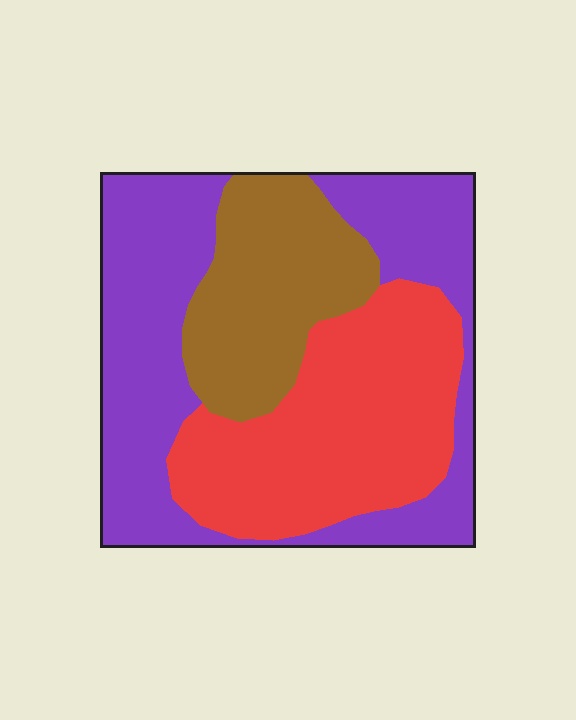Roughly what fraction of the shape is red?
Red takes up about one third (1/3) of the shape.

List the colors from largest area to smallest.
From largest to smallest: purple, red, brown.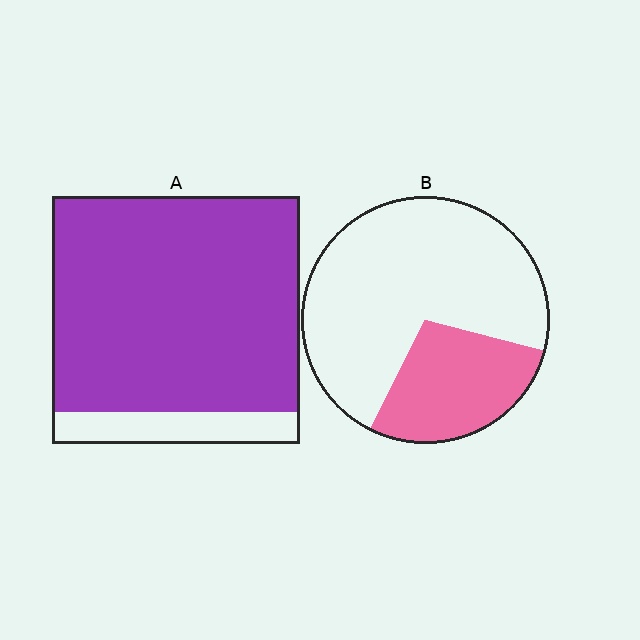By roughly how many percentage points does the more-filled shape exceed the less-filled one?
By roughly 60 percentage points (A over B).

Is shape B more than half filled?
No.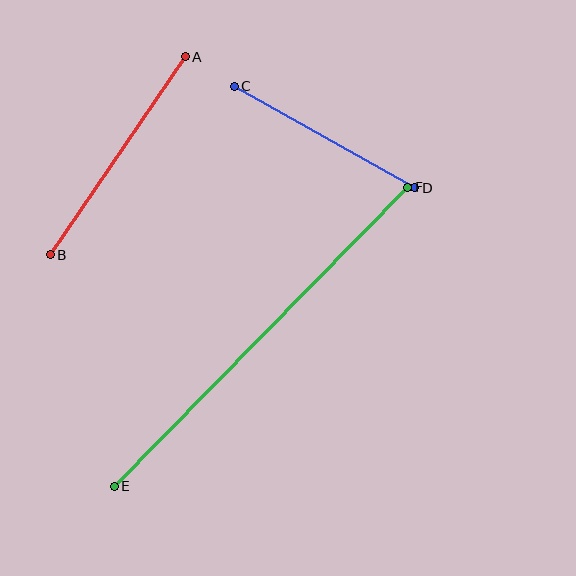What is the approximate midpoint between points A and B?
The midpoint is at approximately (118, 156) pixels.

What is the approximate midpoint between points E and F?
The midpoint is at approximately (261, 337) pixels.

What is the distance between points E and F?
The distance is approximately 419 pixels.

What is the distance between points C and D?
The distance is approximately 207 pixels.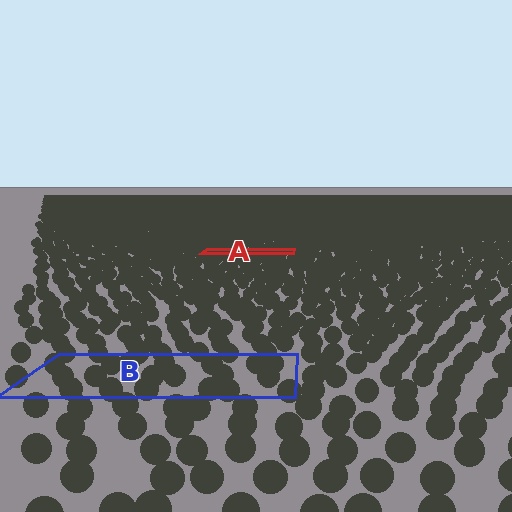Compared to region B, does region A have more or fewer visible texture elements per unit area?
Region A has more texture elements per unit area — they are packed more densely because it is farther away.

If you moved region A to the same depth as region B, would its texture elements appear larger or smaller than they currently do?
They would appear larger. At a closer depth, the same texture elements are projected at a bigger on-screen size.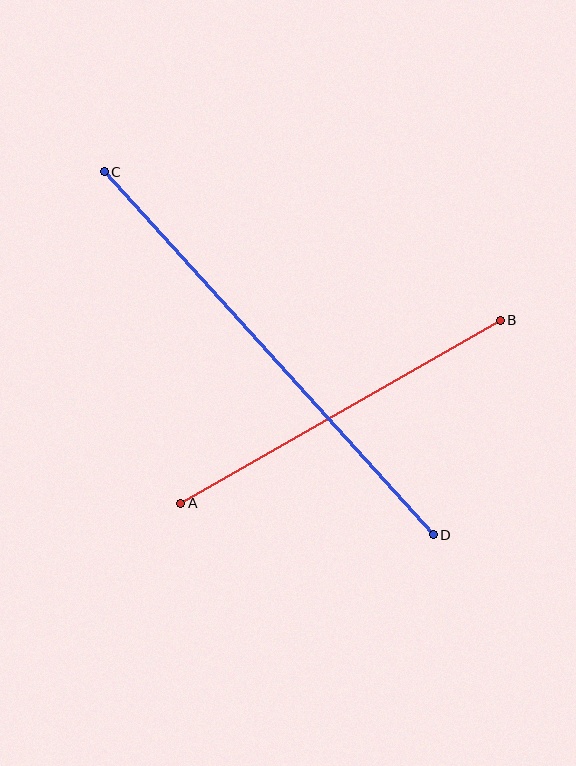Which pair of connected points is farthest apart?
Points C and D are farthest apart.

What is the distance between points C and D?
The distance is approximately 490 pixels.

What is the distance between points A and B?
The distance is approximately 368 pixels.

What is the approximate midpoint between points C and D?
The midpoint is at approximately (269, 353) pixels.